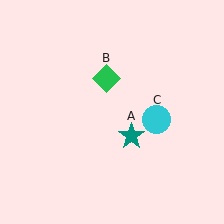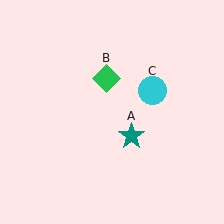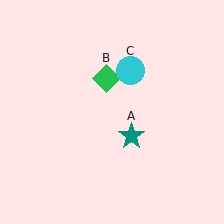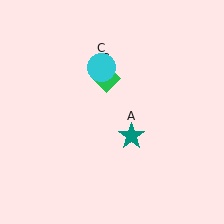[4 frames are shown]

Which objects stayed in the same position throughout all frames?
Teal star (object A) and green diamond (object B) remained stationary.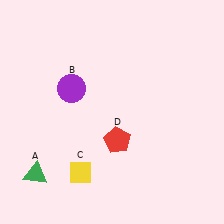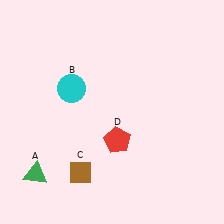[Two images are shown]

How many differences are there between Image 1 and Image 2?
There are 2 differences between the two images.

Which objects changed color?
B changed from purple to cyan. C changed from yellow to brown.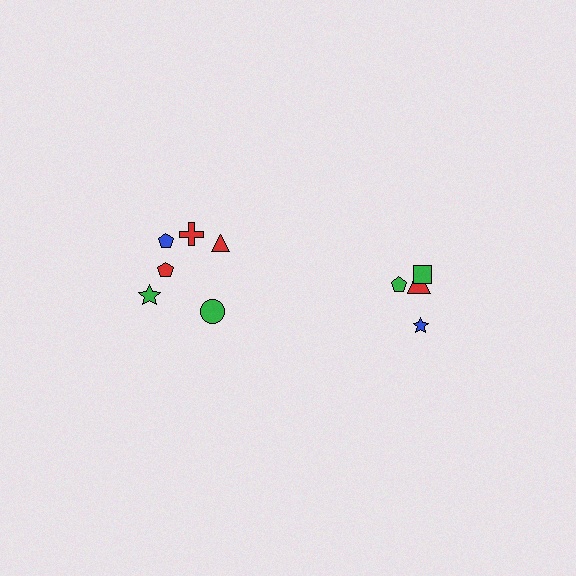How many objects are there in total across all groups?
There are 10 objects.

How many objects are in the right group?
There are 4 objects.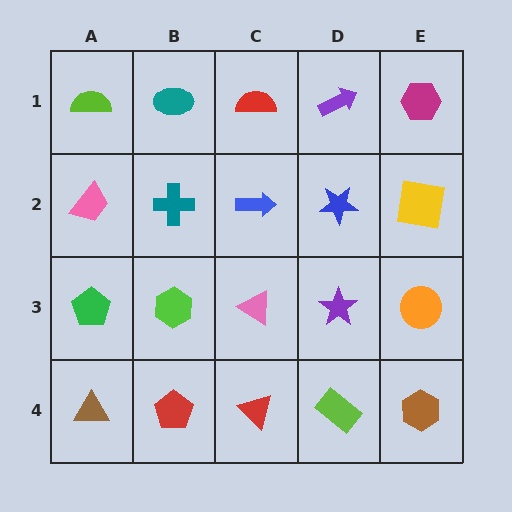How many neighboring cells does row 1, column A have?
2.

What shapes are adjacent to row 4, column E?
An orange circle (row 3, column E), a lime rectangle (row 4, column D).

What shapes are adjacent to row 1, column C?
A blue arrow (row 2, column C), a teal ellipse (row 1, column B), a purple arrow (row 1, column D).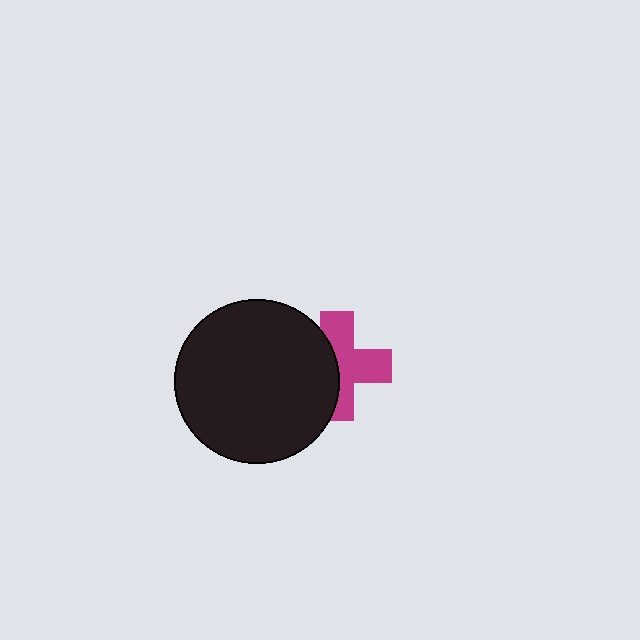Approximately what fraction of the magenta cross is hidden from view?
Roughly 43% of the magenta cross is hidden behind the black circle.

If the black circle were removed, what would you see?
You would see the complete magenta cross.